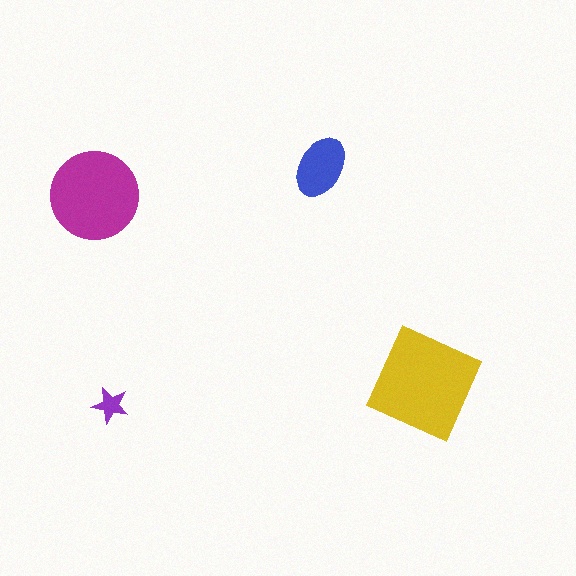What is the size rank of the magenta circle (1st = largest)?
2nd.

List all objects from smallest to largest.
The purple star, the blue ellipse, the magenta circle, the yellow diamond.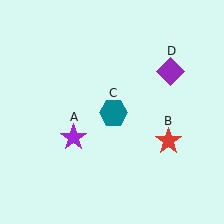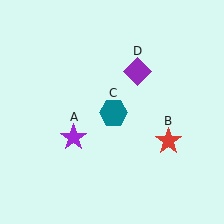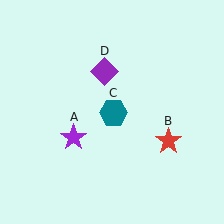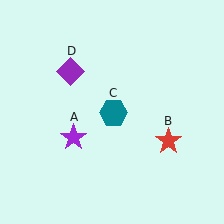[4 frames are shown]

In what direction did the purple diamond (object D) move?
The purple diamond (object D) moved left.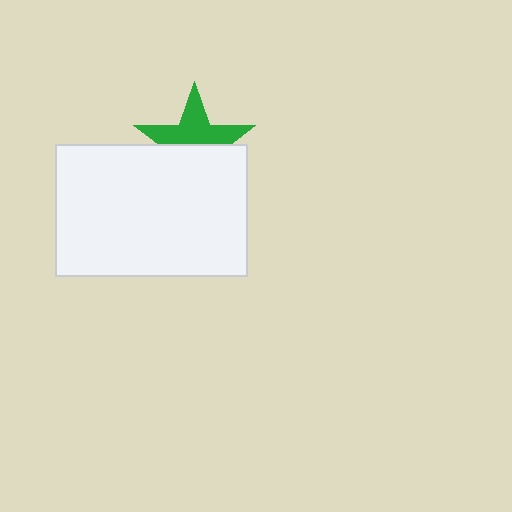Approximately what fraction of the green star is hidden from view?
Roughly 49% of the green star is hidden behind the white rectangle.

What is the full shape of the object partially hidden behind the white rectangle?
The partially hidden object is a green star.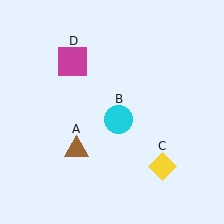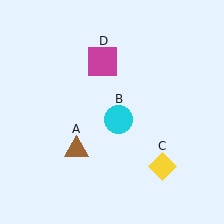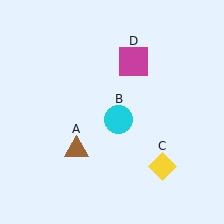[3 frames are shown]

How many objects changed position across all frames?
1 object changed position: magenta square (object D).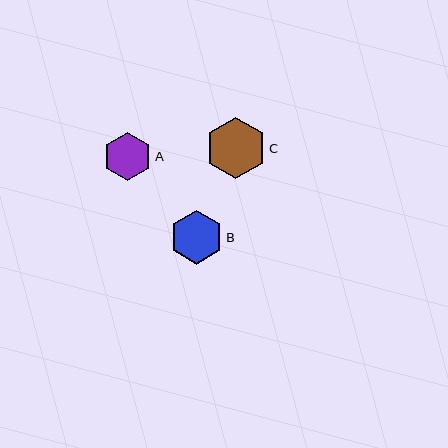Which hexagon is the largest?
Hexagon C is the largest with a size of approximately 61 pixels.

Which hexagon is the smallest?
Hexagon A is the smallest with a size of approximately 48 pixels.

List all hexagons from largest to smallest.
From largest to smallest: C, B, A.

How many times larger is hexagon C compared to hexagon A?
Hexagon C is approximately 1.3 times the size of hexagon A.